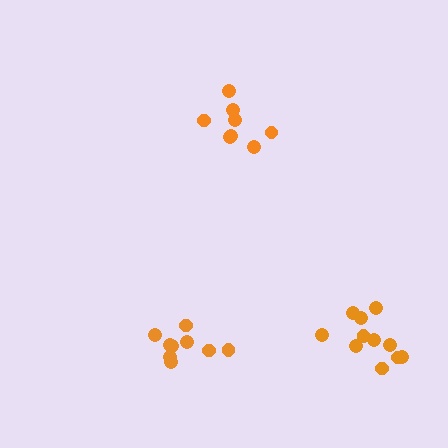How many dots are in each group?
Group 1: 9 dots, Group 2: 11 dots, Group 3: 8 dots (28 total).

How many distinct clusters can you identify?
There are 3 distinct clusters.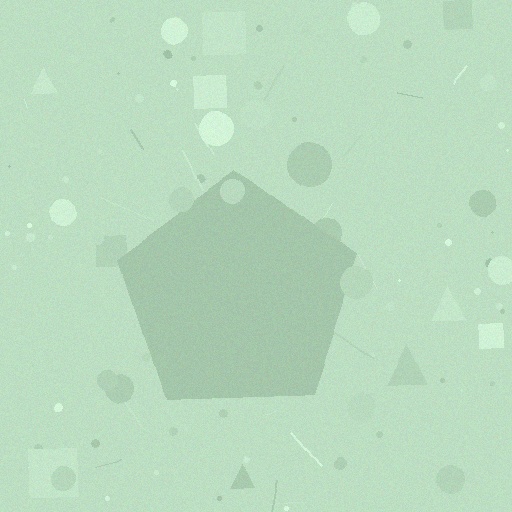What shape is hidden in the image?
A pentagon is hidden in the image.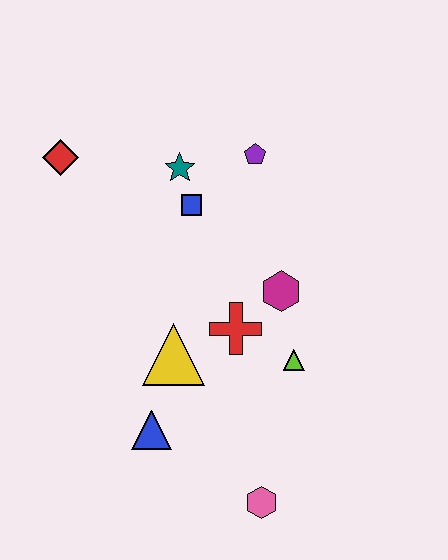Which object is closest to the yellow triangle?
The red cross is closest to the yellow triangle.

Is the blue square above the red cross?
Yes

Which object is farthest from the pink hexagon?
The red diamond is farthest from the pink hexagon.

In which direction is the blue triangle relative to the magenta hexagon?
The blue triangle is below the magenta hexagon.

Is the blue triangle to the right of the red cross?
No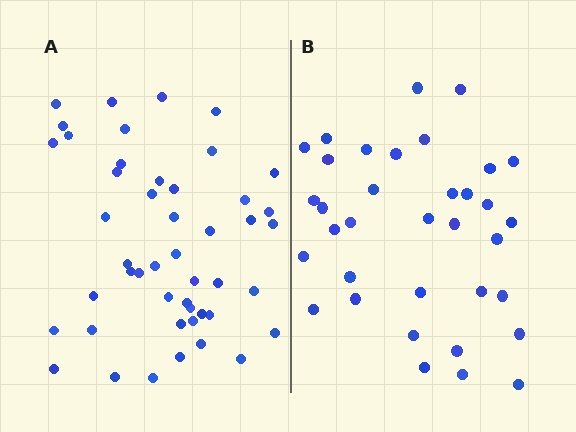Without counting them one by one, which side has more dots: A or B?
Region A (the left region) has more dots.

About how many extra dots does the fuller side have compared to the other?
Region A has roughly 12 or so more dots than region B.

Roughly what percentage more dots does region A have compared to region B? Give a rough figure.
About 35% more.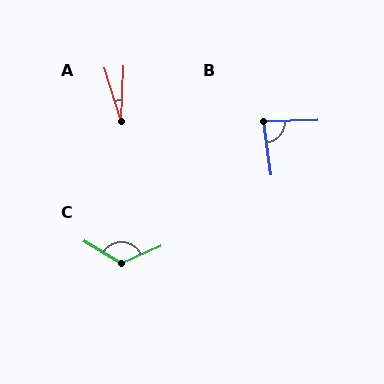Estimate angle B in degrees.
Approximately 83 degrees.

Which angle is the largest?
C, at approximately 124 degrees.